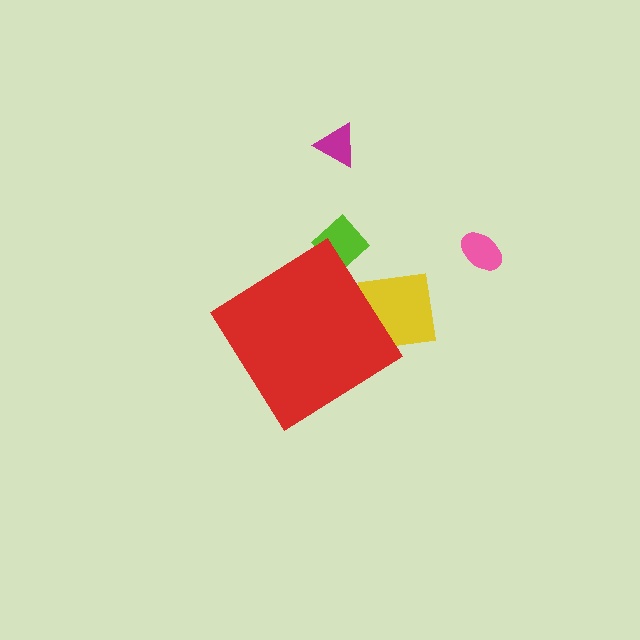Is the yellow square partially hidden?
Yes, the yellow square is partially hidden behind the red diamond.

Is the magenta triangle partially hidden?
No, the magenta triangle is fully visible.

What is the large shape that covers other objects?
A red diamond.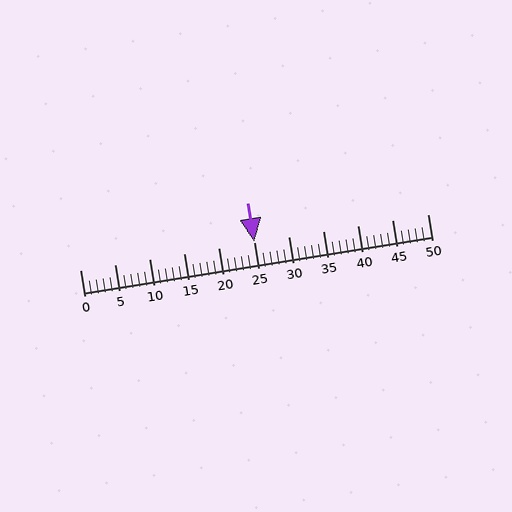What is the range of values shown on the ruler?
The ruler shows values from 0 to 50.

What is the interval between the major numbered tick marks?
The major tick marks are spaced 5 units apart.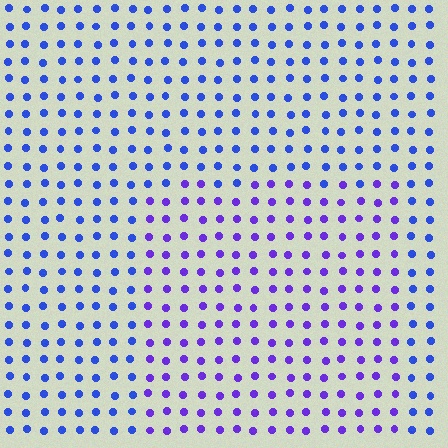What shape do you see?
I see a rectangle.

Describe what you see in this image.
The image is filled with small blue elements in a uniform arrangement. A rectangle-shaped region is visible where the elements are tinted to a slightly different hue, forming a subtle color boundary.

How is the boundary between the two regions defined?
The boundary is defined purely by a slight shift in hue (about 33 degrees). Spacing, size, and orientation are identical on both sides.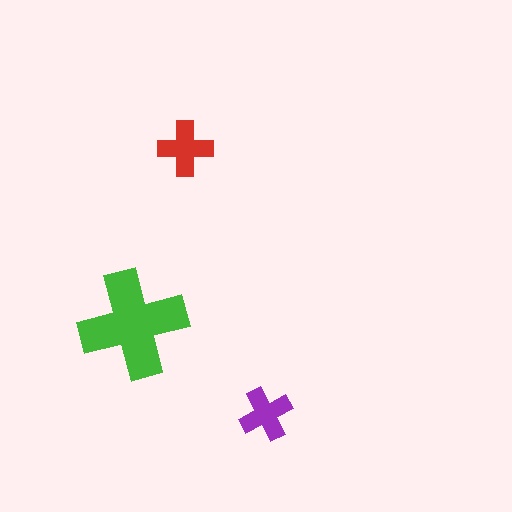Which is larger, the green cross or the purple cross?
The green one.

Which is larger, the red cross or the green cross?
The green one.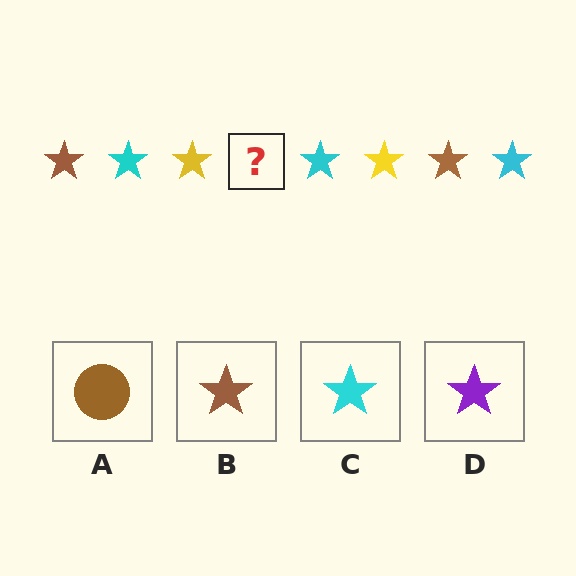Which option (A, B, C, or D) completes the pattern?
B.